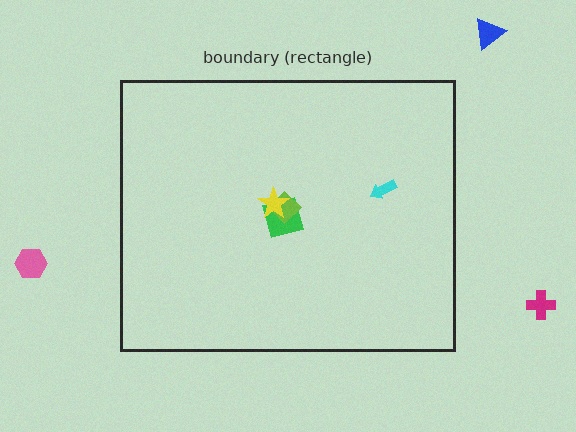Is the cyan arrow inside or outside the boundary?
Inside.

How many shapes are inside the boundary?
4 inside, 3 outside.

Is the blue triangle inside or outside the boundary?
Outside.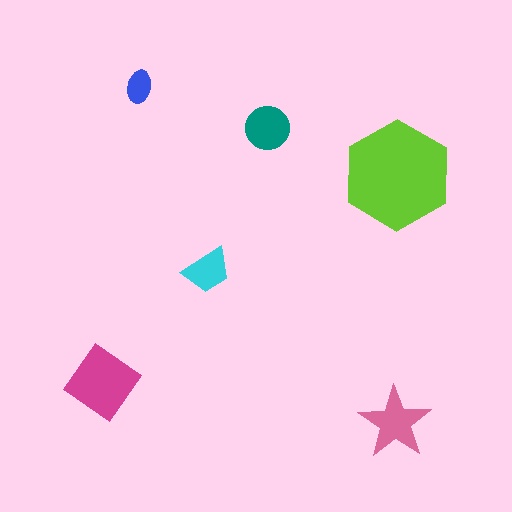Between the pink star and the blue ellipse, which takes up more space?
The pink star.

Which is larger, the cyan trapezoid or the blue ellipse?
The cyan trapezoid.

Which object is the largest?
The lime hexagon.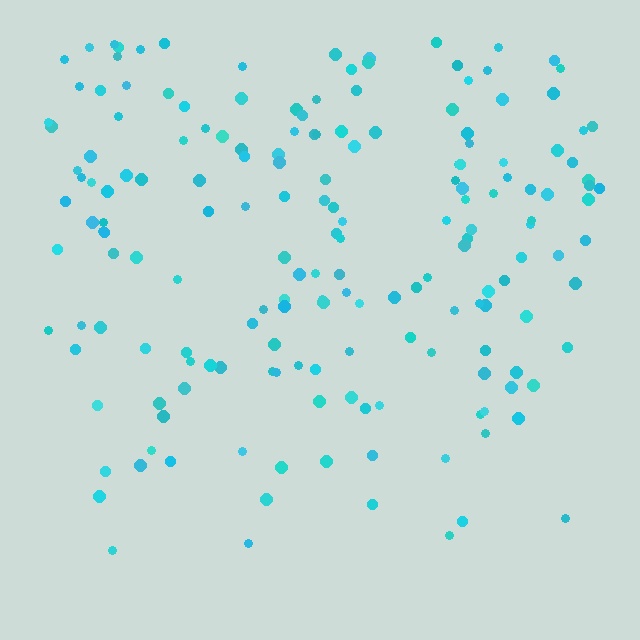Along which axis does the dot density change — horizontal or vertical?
Vertical.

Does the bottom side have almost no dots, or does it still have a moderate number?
Still a moderate number, just noticeably fewer than the top.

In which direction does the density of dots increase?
From bottom to top, with the top side densest.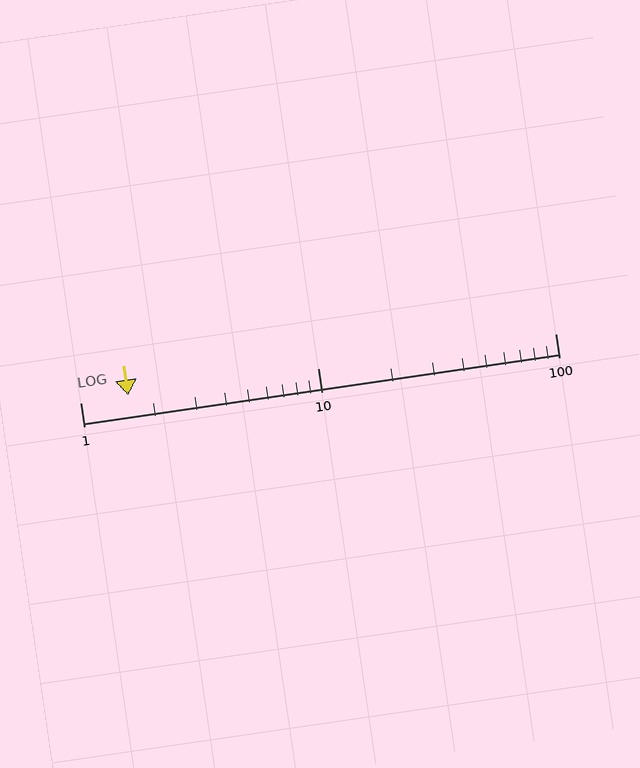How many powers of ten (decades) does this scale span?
The scale spans 2 decades, from 1 to 100.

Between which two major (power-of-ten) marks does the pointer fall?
The pointer is between 1 and 10.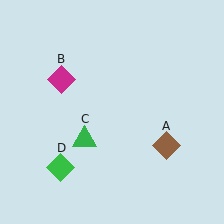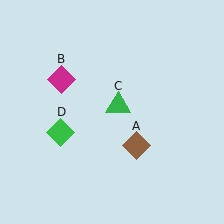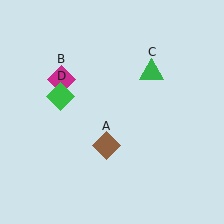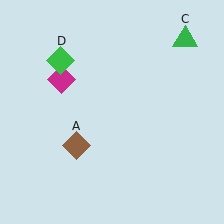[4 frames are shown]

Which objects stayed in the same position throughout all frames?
Magenta diamond (object B) remained stationary.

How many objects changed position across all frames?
3 objects changed position: brown diamond (object A), green triangle (object C), green diamond (object D).